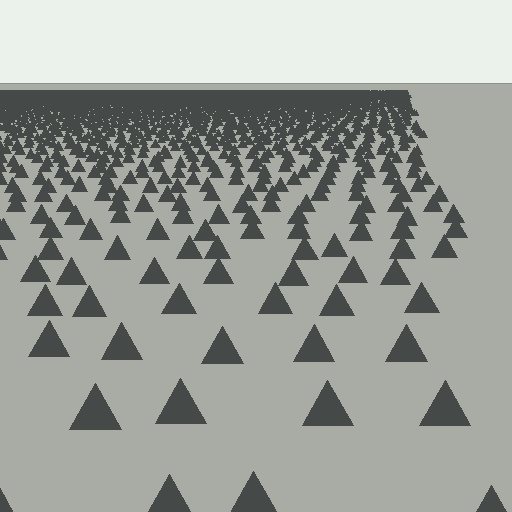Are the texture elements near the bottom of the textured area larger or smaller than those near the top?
Larger. Near the bottom, elements are closer to the viewer and appear at a bigger on-screen size.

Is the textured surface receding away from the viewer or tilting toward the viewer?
The surface is receding away from the viewer. Texture elements get smaller and denser toward the top.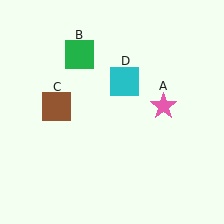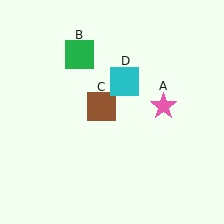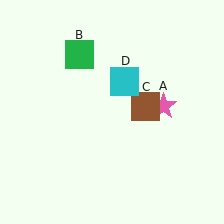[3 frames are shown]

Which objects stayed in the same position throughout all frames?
Pink star (object A) and green square (object B) and cyan square (object D) remained stationary.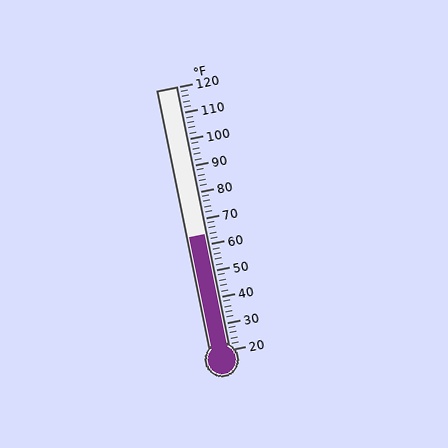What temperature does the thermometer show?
The thermometer shows approximately 64°F.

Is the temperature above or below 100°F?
The temperature is below 100°F.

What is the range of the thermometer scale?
The thermometer scale ranges from 20°F to 120°F.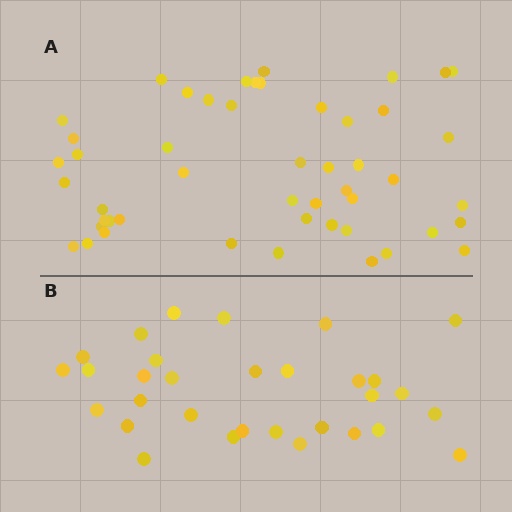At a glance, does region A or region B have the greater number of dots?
Region A (the top region) has more dots.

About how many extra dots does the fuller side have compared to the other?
Region A has approximately 20 more dots than region B.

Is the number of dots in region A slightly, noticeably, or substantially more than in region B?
Region A has substantially more. The ratio is roughly 1.6 to 1.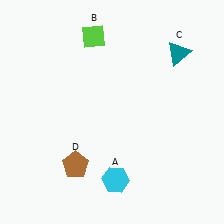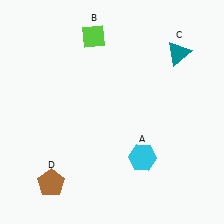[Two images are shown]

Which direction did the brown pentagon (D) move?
The brown pentagon (D) moved left.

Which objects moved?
The objects that moved are: the cyan hexagon (A), the brown pentagon (D).